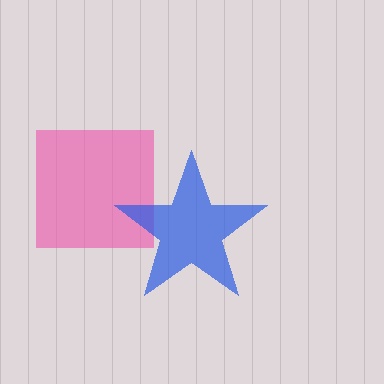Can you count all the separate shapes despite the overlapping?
Yes, there are 2 separate shapes.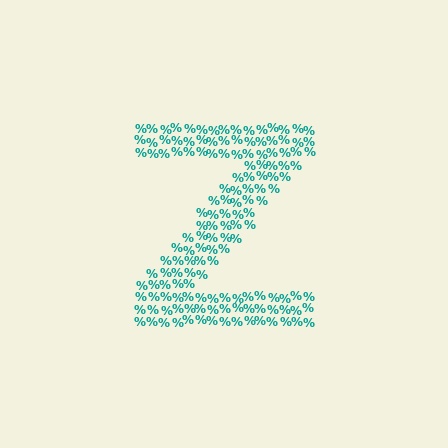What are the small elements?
The small elements are percent signs.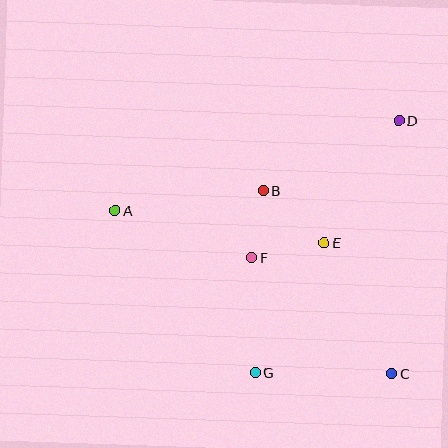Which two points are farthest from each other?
Points A and C are farthest from each other.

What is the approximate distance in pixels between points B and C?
The distance between B and C is approximately 224 pixels.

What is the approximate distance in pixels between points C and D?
The distance between C and D is approximately 253 pixels.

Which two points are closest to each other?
Points B and F are closest to each other.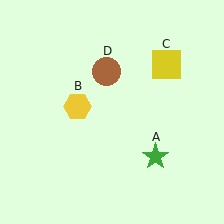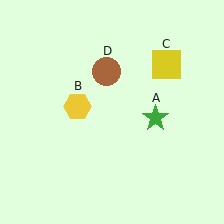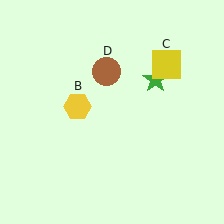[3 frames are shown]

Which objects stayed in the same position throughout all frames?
Yellow hexagon (object B) and yellow square (object C) and brown circle (object D) remained stationary.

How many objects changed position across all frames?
1 object changed position: green star (object A).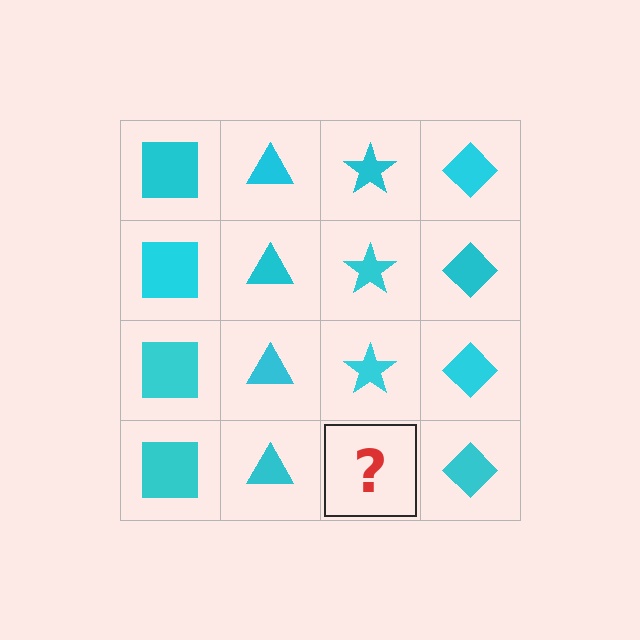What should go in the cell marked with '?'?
The missing cell should contain a cyan star.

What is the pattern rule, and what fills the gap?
The rule is that each column has a consistent shape. The gap should be filled with a cyan star.